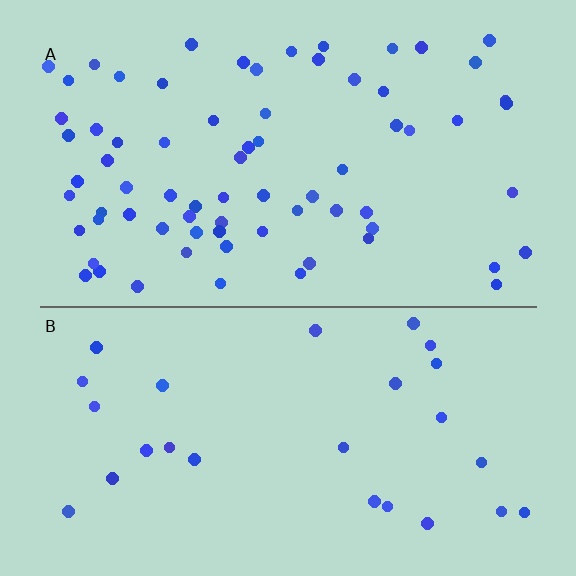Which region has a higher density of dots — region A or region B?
A (the top).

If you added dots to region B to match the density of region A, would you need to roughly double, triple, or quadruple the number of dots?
Approximately triple.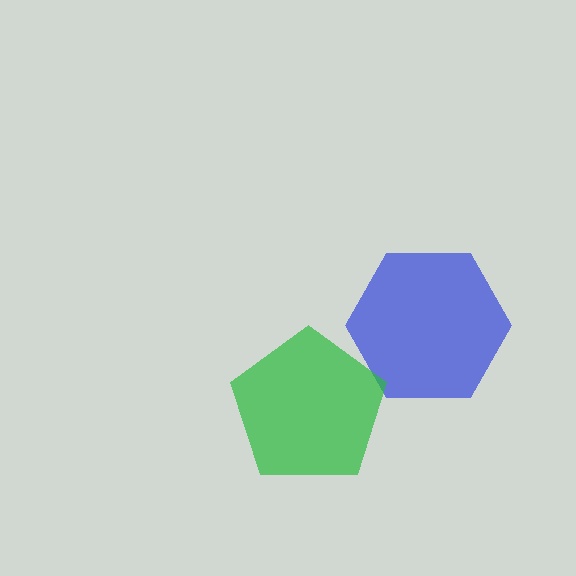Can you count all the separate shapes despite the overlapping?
Yes, there are 2 separate shapes.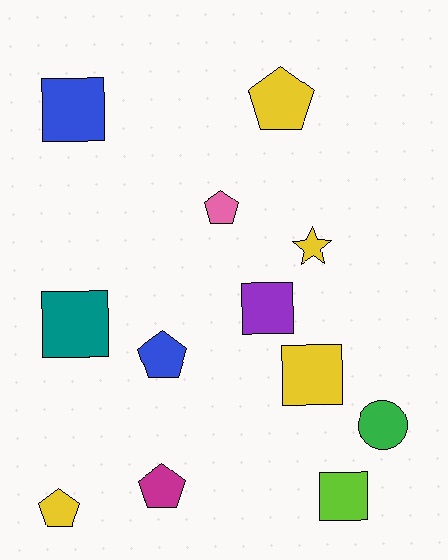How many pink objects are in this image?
There is 1 pink object.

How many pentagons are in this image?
There are 5 pentagons.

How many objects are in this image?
There are 12 objects.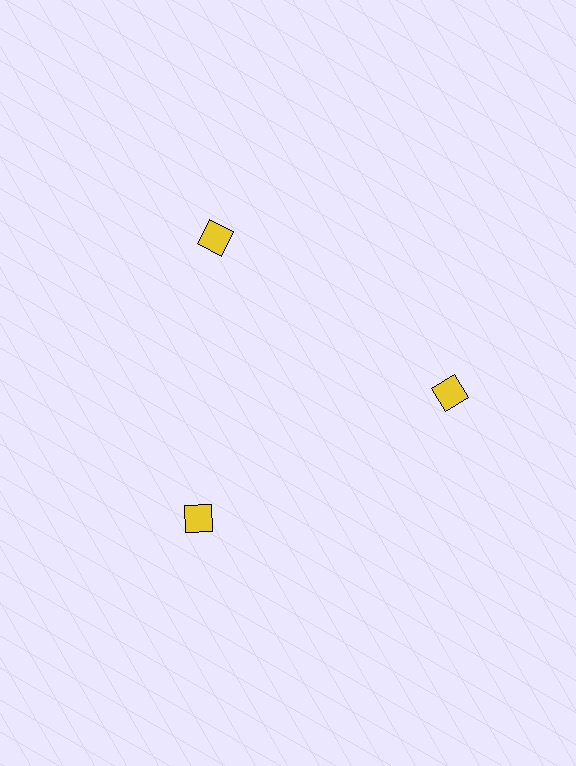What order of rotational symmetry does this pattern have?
This pattern has 3-fold rotational symmetry.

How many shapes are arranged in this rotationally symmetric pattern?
There are 3 shapes, arranged in 3 groups of 1.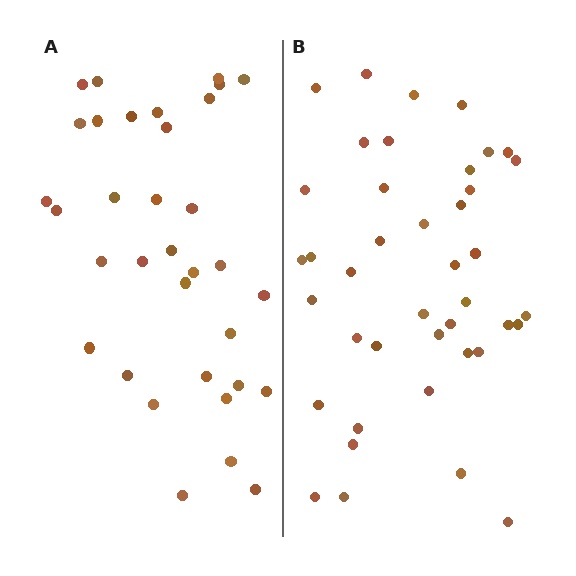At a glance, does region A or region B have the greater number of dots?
Region B (the right region) has more dots.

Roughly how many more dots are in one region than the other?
Region B has roughly 8 or so more dots than region A.